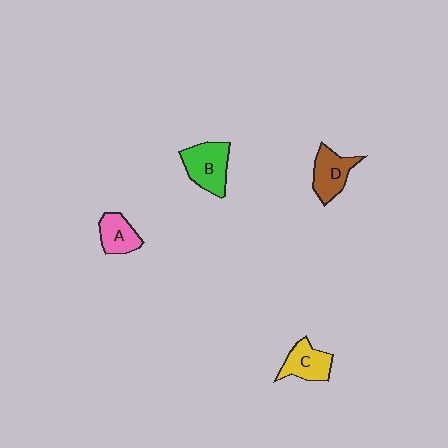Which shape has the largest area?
Shape B (green).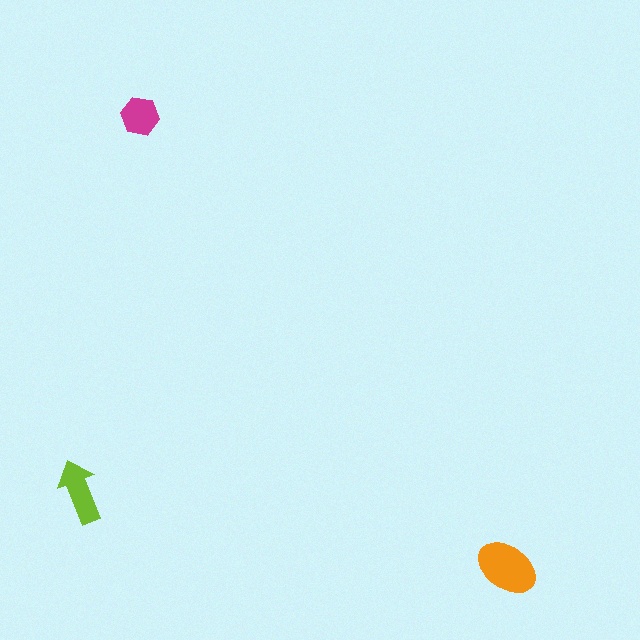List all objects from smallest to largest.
The magenta hexagon, the lime arrow, the orange ellipse.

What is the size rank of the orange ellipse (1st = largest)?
1st.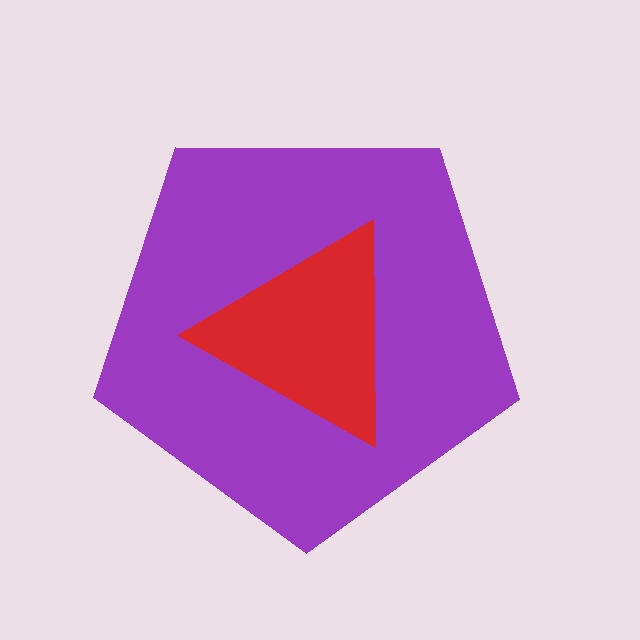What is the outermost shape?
The purple pentagon.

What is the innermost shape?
The red triangle.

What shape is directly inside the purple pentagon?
The red triangle.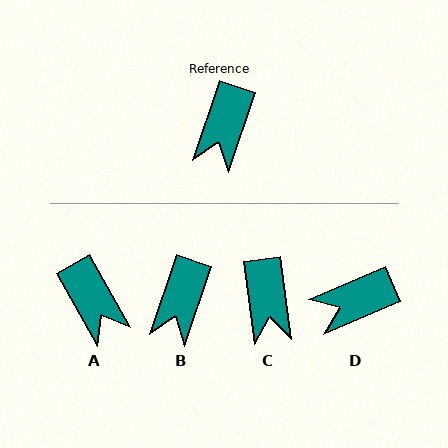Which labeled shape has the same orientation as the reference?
B.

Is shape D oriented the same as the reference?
No, it is off by about 48 degrees.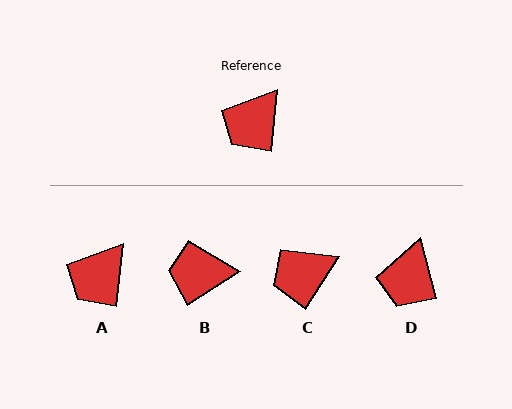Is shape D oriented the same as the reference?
No, it is off by about 20 degrees.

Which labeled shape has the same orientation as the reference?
A.